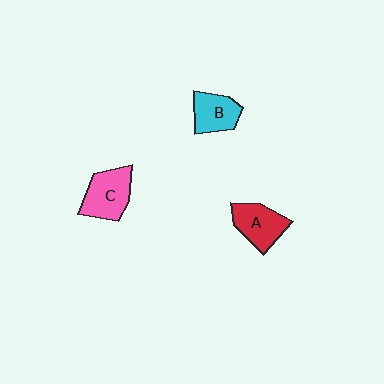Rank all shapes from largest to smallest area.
From largest to smallest: C (pink), A (red), B (cyan).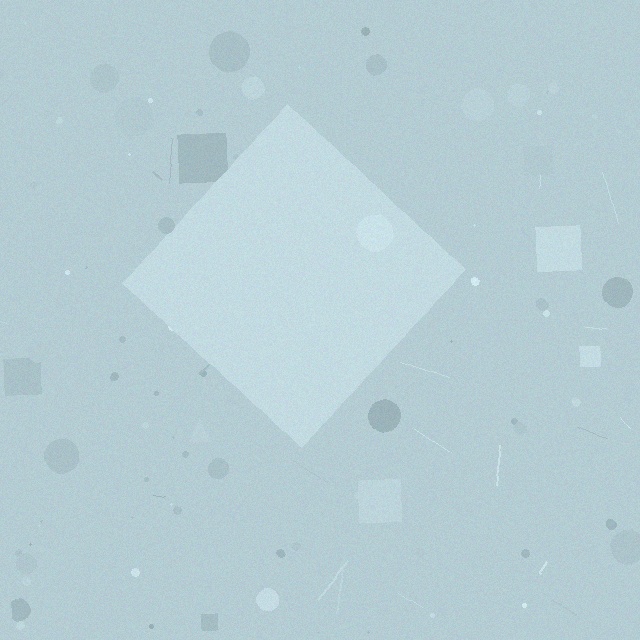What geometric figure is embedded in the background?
A diamond is embedded in the background.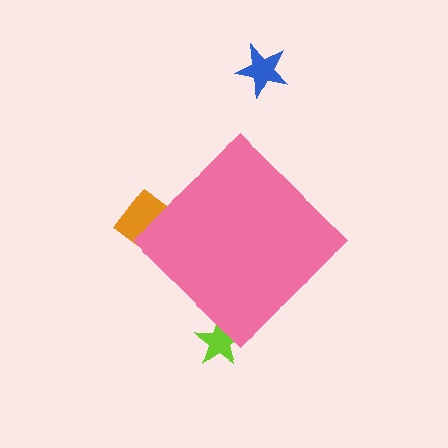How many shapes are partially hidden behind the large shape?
2 shapes are partially hidden.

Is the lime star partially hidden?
Yes, the lime star is partially hidden behind the pink diamond.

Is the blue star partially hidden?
No, the blue star is fully visible.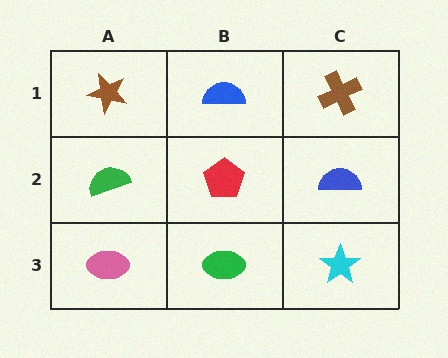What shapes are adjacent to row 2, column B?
A blue semicircle (row 1, column B), a green ellipse (row 3, column B), a green semicircle (row 2, column A), a blue semicircle (row 2, column C).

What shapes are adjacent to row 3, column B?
A red pentagon (row 2, column B), a pink ellipse (row 3, column A), a cyan star (row 3, column C).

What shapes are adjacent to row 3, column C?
A blue semicircle (row 2, column C), a green ellipse (row 3, column B).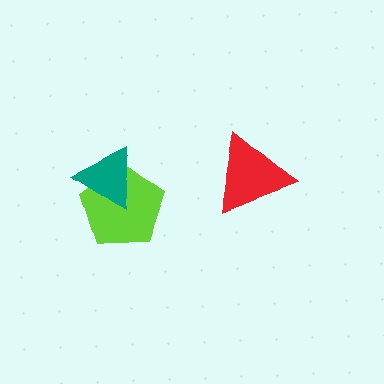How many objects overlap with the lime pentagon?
1 object overlaps with the lime pentagon.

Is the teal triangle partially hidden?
No, no other shape covers it.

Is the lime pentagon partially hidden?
Yes, it is partially covered by another shape.